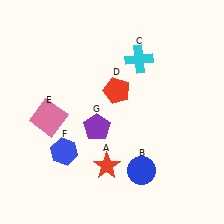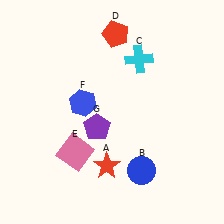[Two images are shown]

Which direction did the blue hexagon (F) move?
The blue hexagon (F) moved up.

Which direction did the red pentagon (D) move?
The red pentagon (D) moved up.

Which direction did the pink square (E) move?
The pink square (E) moved down.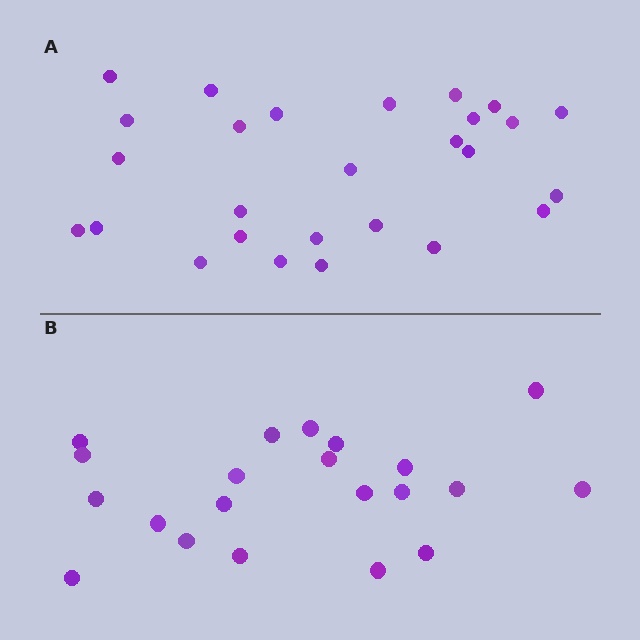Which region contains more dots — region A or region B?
Region A (the top region) has more dots.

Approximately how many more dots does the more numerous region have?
Region A has about 6 more dots than region B.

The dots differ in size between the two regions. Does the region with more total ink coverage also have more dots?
No. Region B has more total ink coverage because its dots are larger, but region A actually contains more individual dots. Total area can be misleading — the number of items is what matters here.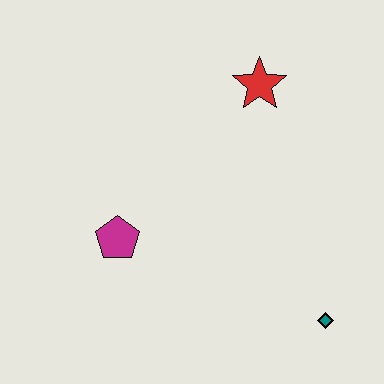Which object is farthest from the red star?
The teal diamond is farthest from the red star.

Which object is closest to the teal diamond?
The magenta pentagon is closest to the teal diamond.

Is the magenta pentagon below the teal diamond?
No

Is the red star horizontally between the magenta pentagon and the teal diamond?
Yes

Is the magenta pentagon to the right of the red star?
No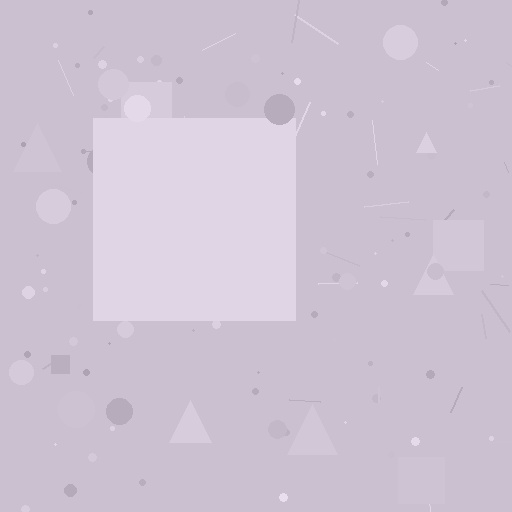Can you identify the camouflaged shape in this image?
The camouflaged shape is a square.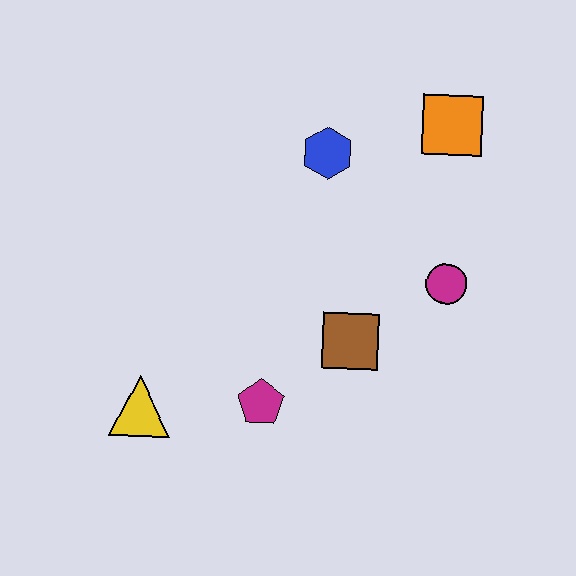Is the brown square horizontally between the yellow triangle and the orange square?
Yes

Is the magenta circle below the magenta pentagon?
No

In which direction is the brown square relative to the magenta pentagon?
The brown square is to the right of the magenta pentagon.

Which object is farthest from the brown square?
The orange square is farthest from the brown square.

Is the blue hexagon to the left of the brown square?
Yes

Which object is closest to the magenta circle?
The brown square is closest to the magenta circle.